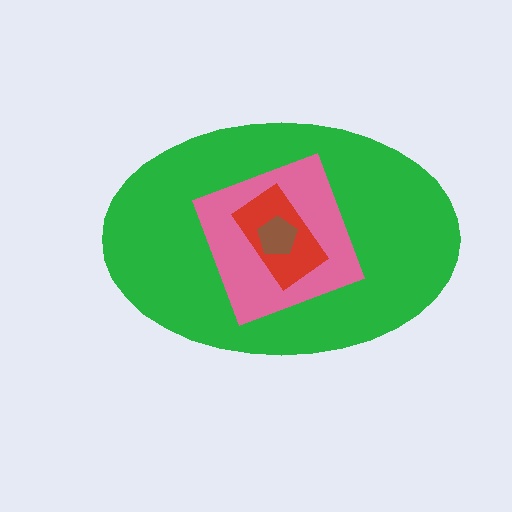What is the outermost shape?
The green ellipse.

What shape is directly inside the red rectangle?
The brown pentagon.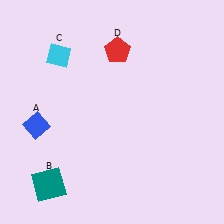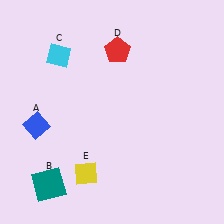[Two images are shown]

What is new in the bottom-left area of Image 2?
A yellow diamond (E) was added in the bottom-left area of Image 2.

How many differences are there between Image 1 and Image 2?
There is 1 difference between the two images.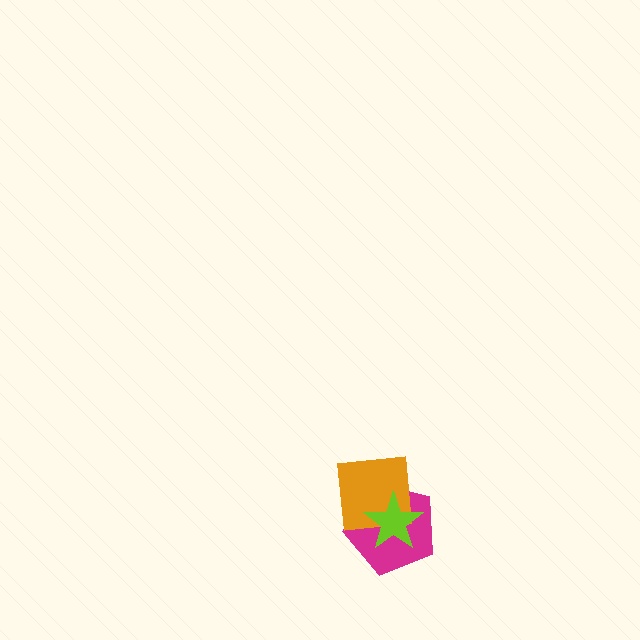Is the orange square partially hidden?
Yes, it is partially covered by another shape.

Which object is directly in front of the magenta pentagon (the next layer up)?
The orange square is directly in front of the magenta pentagon.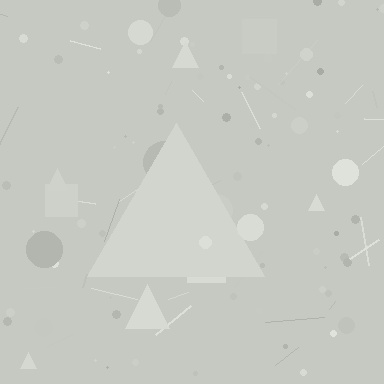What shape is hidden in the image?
A triangle is hidden in the image.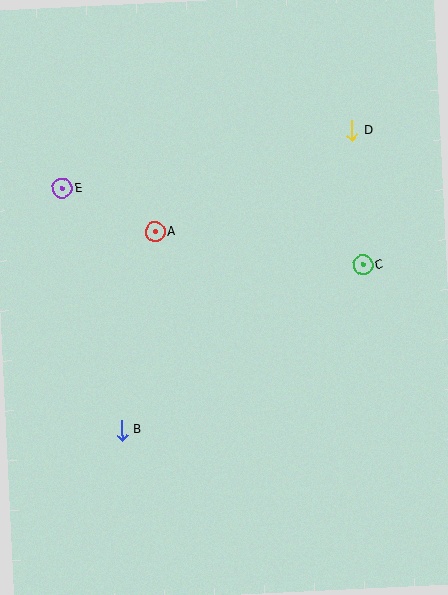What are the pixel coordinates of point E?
Point E is at (63, 188).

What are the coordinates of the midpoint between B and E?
The midpoint between B and E is at (92, 309).